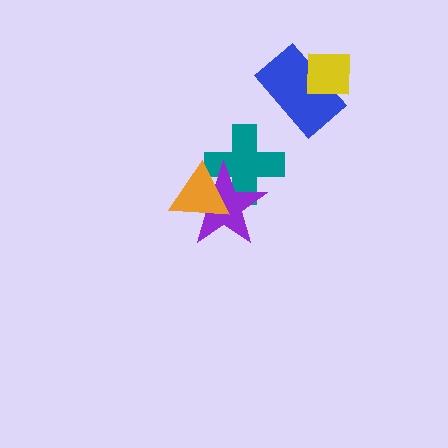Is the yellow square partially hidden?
No, no other shape covers it.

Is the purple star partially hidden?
Yes, it is partially covered by another shape.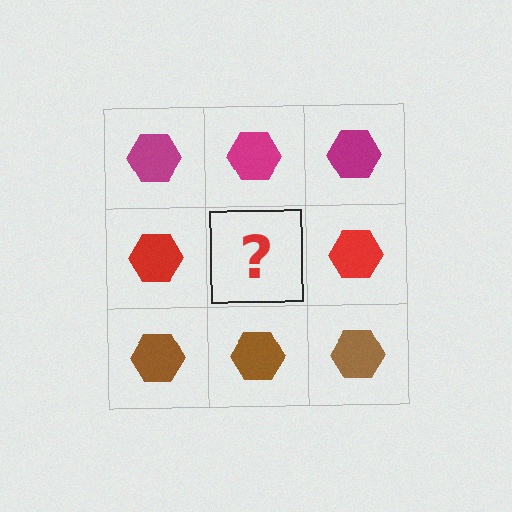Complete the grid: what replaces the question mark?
The question mark should be replaced with a red hexagon.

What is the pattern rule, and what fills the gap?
The rule is that each row has a consistent color. The gap should be filled with a red hexagon.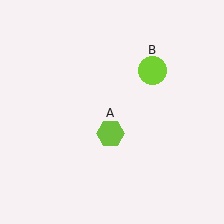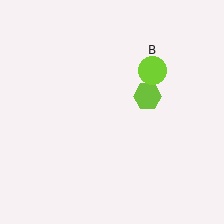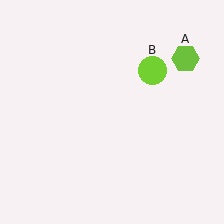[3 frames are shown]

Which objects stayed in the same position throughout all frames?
Lime circle (object B) remained stationary.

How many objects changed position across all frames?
1 object changed position: lime hexagon (object A).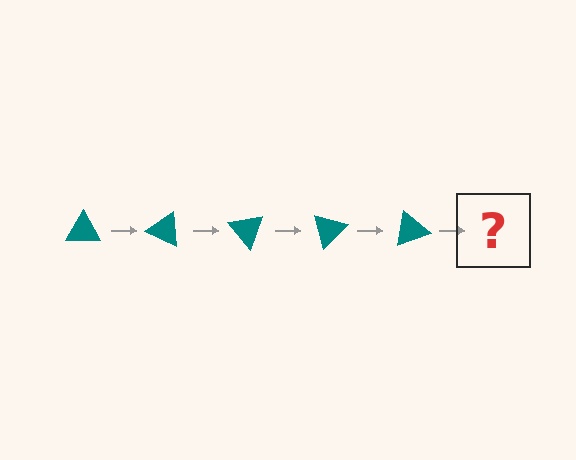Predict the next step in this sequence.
The next step is a teal triangle rotated 125 degrees.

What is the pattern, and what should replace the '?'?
The pattern is that the triangle rotates 25 degrees each step. The '?' should be a teal triangle rotated 125 degrees.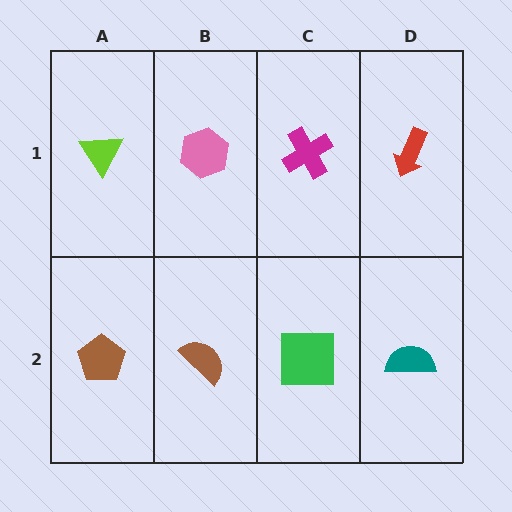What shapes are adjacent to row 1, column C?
A green square (row 2, column C), a pink hexagon (row 1, column B), a red arrow (row 1, column D).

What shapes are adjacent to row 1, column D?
A teal semicircle (row 2, column D), a magenta cross (row 1, column C).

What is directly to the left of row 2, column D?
A green square.